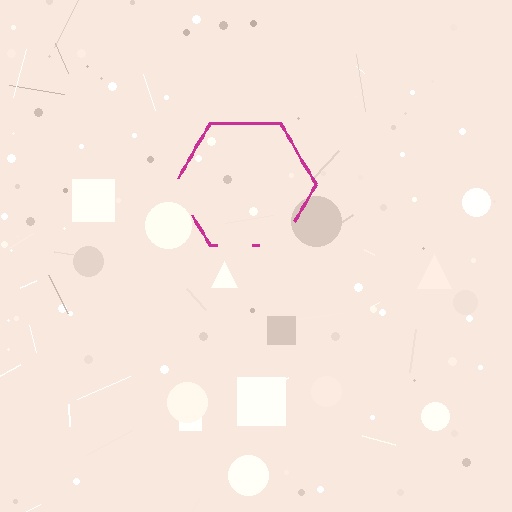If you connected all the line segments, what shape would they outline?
They would outline a hexagon.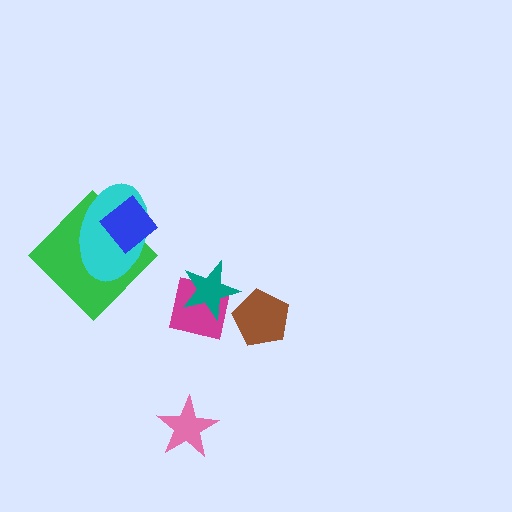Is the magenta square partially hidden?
Yes, it is partially covered by another shape.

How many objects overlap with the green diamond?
2 objects overlap with the green diamond.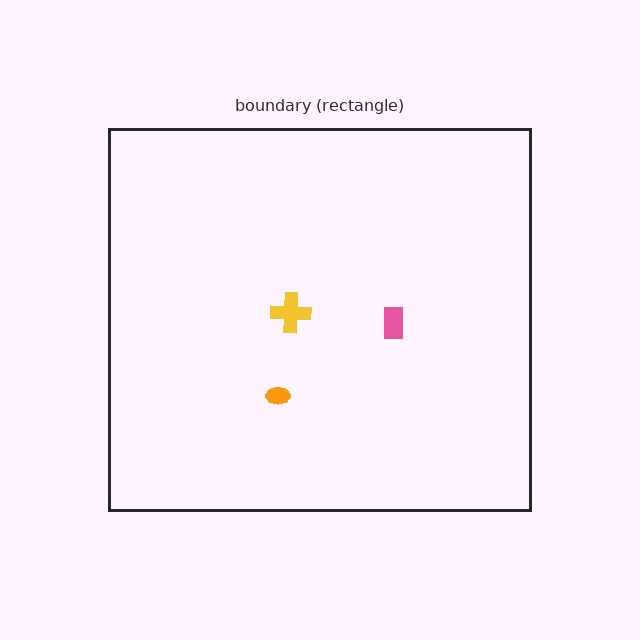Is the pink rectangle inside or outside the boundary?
Inside.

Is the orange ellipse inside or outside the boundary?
Inside.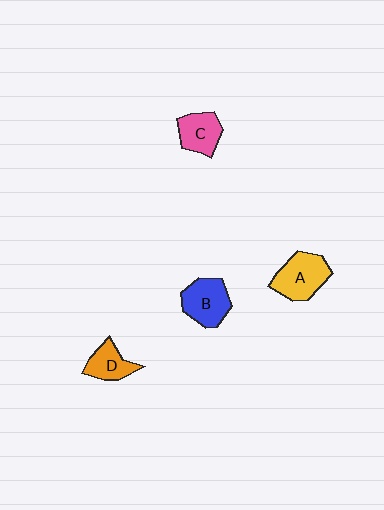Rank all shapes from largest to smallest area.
From largest to smallest: A (yellow), B (blue), C (pink), D (orange).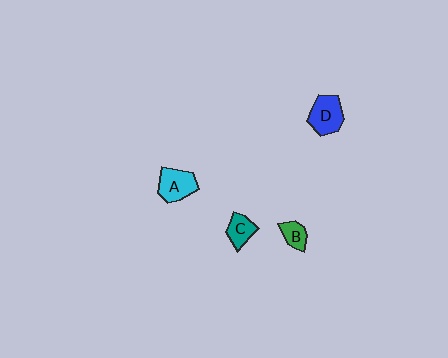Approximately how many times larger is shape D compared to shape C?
Approximately 1.5 times.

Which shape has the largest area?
Shape D (blue).